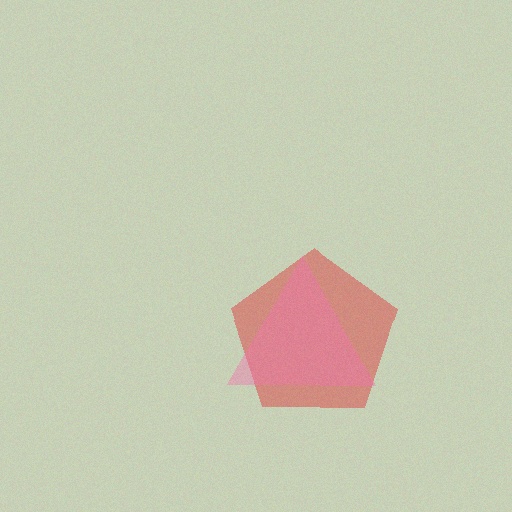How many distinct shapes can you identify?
There are 2 distinct shapes: a red pentagon, a pink triangle.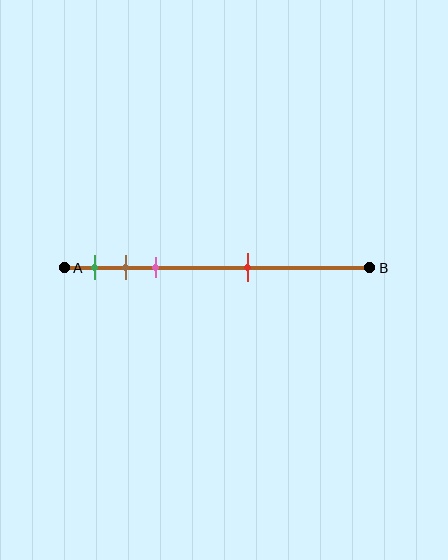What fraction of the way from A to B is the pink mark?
The pink mark is approximately 30% (0.3) of the way from A to B.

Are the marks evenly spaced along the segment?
No, the marks are not evenly spaced.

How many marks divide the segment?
There are 4 marks dividing the segment.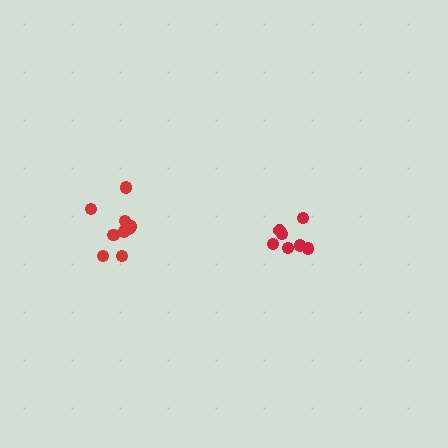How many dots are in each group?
Group 1: 7 dots, Group 2: 9 dots (16 total).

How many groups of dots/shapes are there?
There are 2 groups.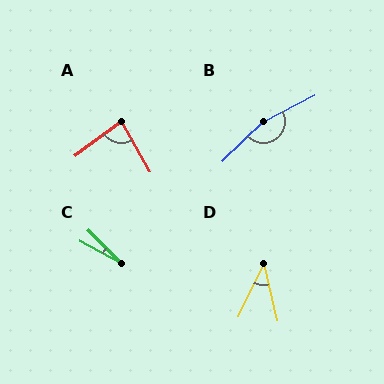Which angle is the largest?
B, at approximately 163 degrees.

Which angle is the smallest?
C, at approximately 15 degrees.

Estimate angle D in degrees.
Approximately 39 degrees.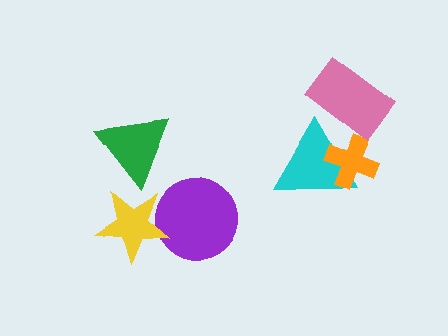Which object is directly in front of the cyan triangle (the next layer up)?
The orange cross is directly in front of the cyan triangle.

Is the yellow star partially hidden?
No, no other shape covers it.